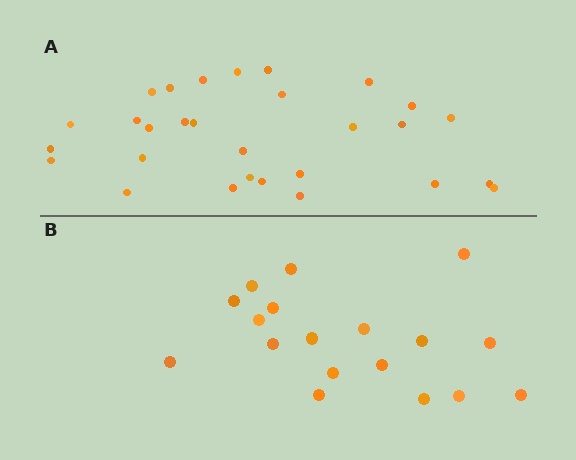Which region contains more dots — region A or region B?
Region A (the top region) has more dots.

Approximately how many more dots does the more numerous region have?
Region A has roughly 12 or so more dots than region B.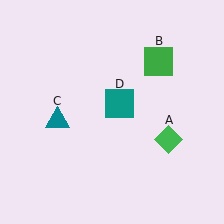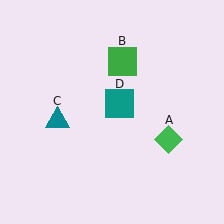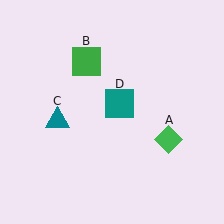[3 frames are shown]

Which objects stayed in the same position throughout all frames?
Green diamond (object A) and teal triangle (object C) and teal square (object D) remained stationary.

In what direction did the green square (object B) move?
The green square (object B) moved left.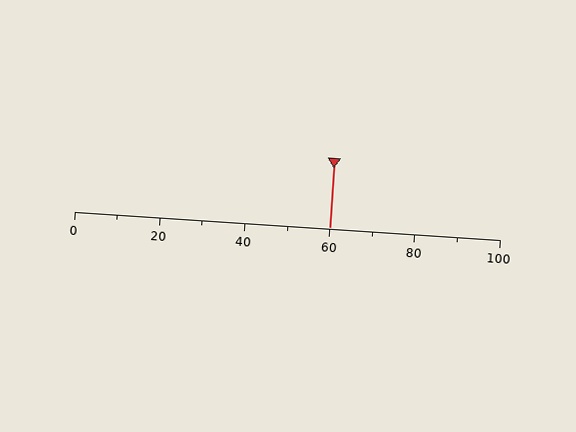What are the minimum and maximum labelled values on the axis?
The axis runs from 0 to 100.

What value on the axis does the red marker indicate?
The marker indicates approximately 60.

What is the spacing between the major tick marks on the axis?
The major ticks are spaced 20 apart.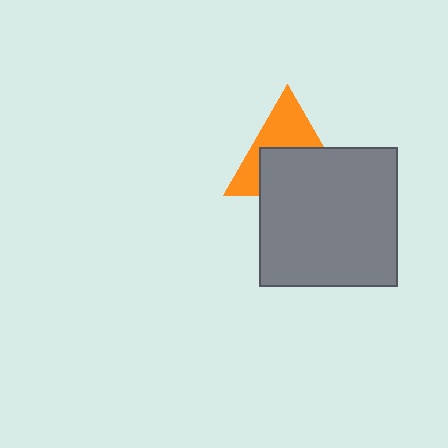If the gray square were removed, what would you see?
You would see the complete orange triangle.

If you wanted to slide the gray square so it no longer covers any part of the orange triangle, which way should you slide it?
Slide it down — that is the most direct way to separate the two shapes.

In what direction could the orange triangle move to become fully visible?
The orange triangle could move up. That would shift it out from behind the gray square entirely.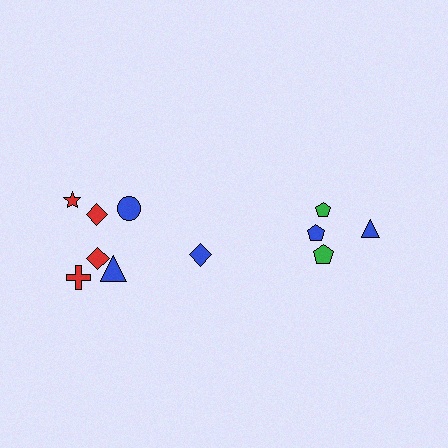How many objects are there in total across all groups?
There are 11 objects.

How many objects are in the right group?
There are 4 objects.